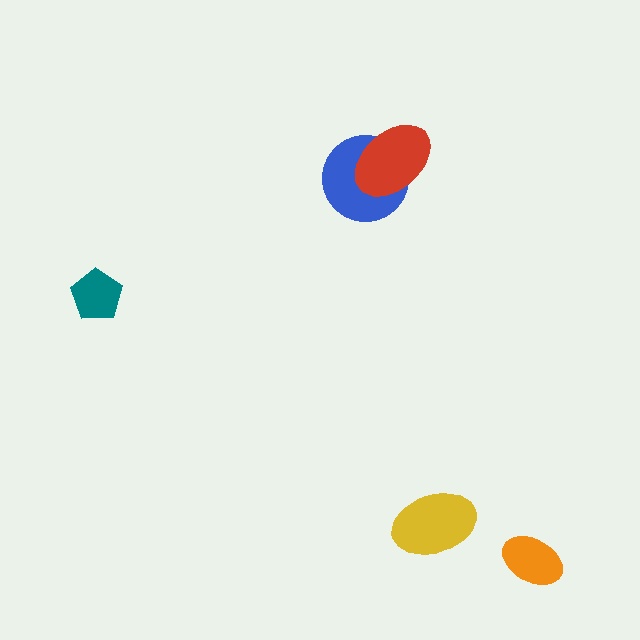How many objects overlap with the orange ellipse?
0 objects overlap with the orange ellipse.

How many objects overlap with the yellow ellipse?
0 objects overlap with the yellow ellipse.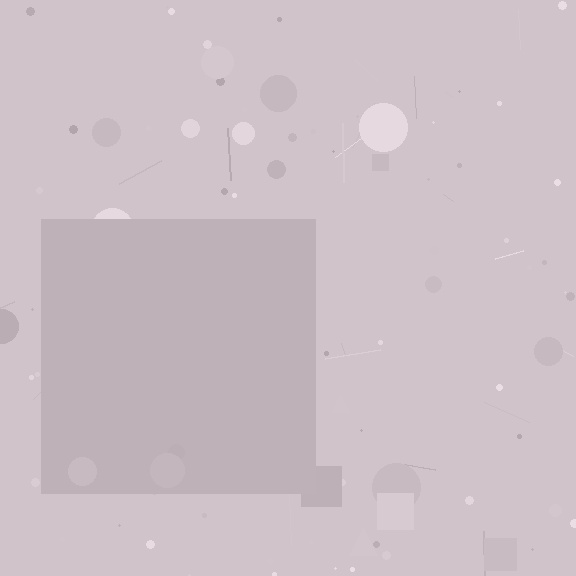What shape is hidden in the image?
A square is hidden in the image.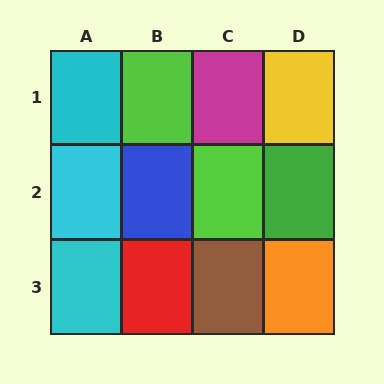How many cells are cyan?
3 cells are cyan.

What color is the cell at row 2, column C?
Lime.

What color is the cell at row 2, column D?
Green.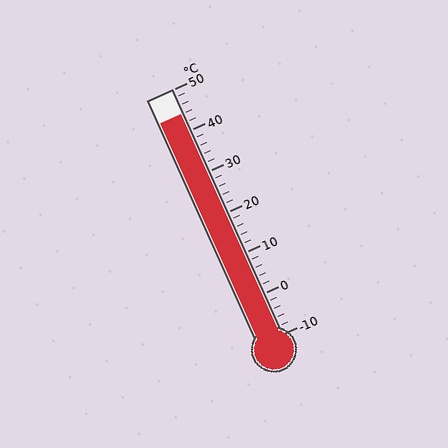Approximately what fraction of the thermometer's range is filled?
The thermometer is filled to approximately 90% of its range.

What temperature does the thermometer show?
The thermometer shows approximately 44°C.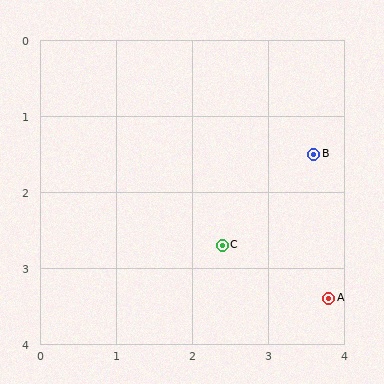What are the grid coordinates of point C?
Point C is at approximately (2.4, 2.7).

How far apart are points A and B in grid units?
Points A and B are about 1.9 grid units apart.